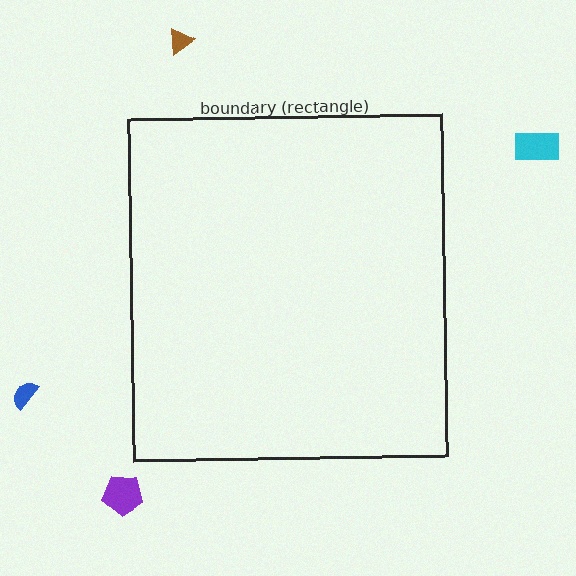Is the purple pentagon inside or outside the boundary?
Outside.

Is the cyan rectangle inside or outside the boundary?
Outside.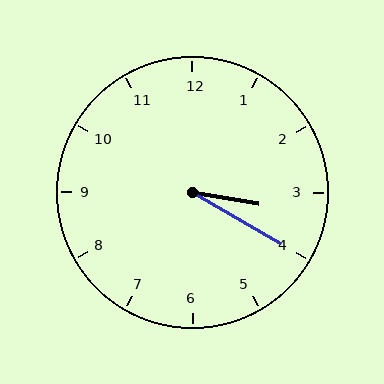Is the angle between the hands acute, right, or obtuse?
It is acute.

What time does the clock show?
3:20.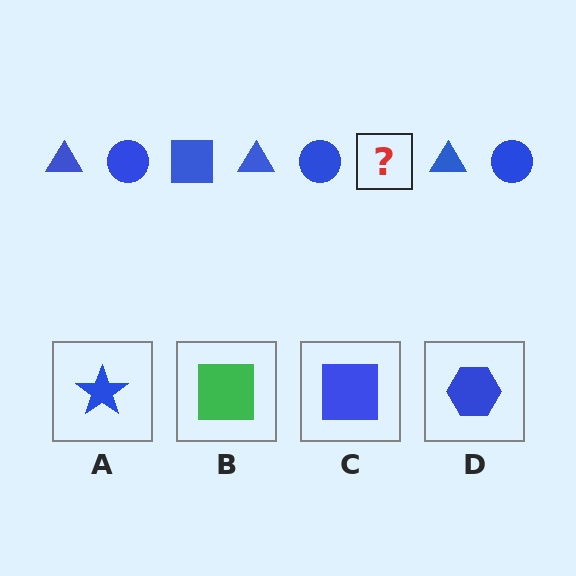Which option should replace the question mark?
Option C.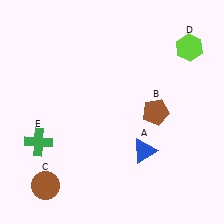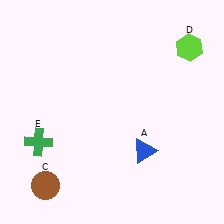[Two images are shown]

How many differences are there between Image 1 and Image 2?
There is 1 difference between the two images.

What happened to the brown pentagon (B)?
The brown pentagon (B) was removed in Image 2. It was in the bottom-right area of Image 1.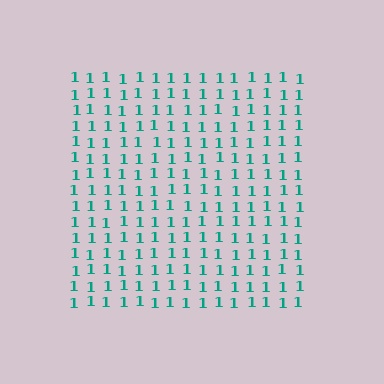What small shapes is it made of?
It is made of small digit 1's.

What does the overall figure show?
The overall figure shows a square.